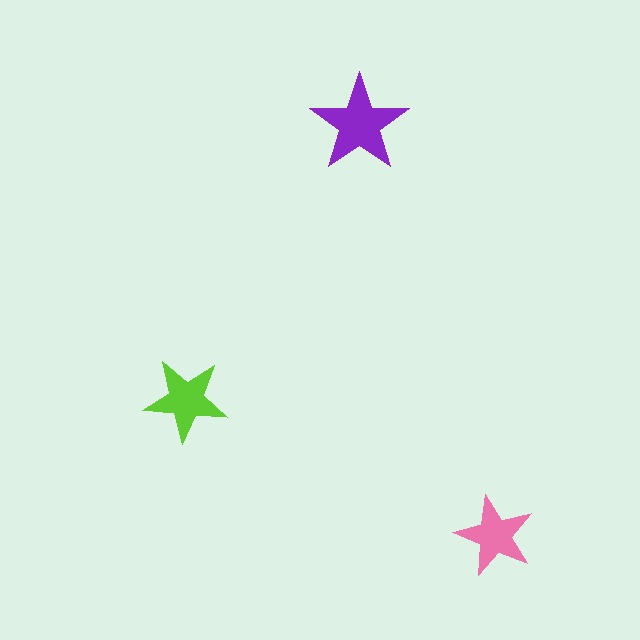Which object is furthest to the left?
The lime star is leftmost.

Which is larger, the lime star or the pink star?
The lime one.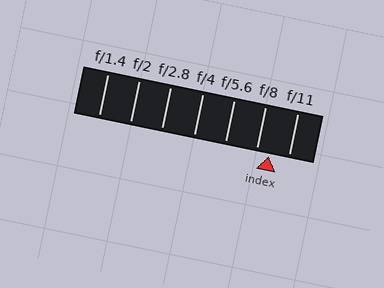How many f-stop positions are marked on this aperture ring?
There are 7 f-stop positions marked.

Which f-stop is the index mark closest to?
The index mark is closest to f/8.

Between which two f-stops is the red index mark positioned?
The index mark is between f/8 and f/11.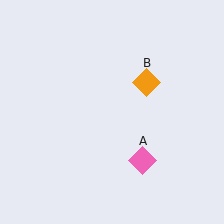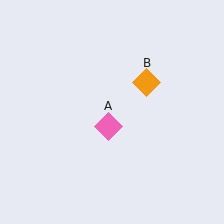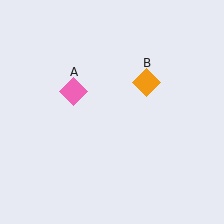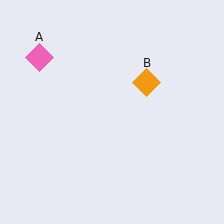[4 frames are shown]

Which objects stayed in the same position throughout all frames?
Orange diamond (object B) remained stationary.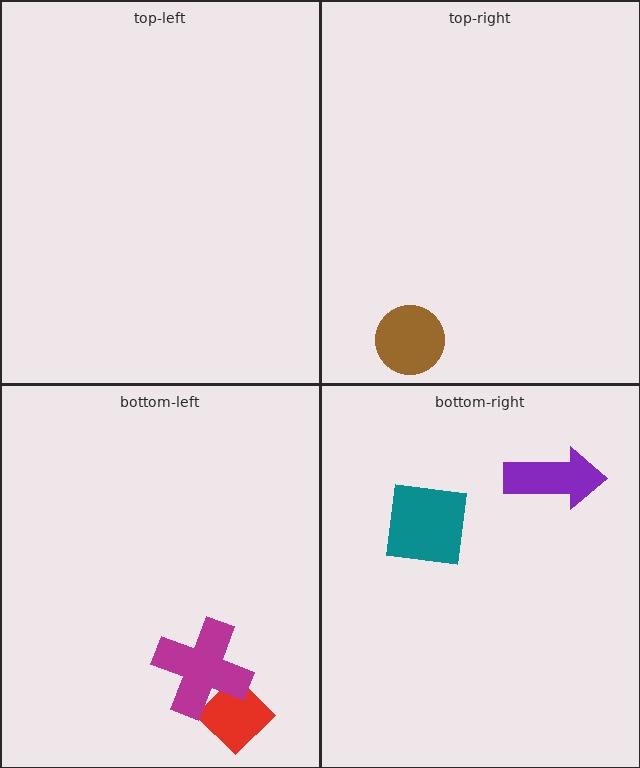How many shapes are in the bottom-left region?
2.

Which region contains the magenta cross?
The bottom-left region.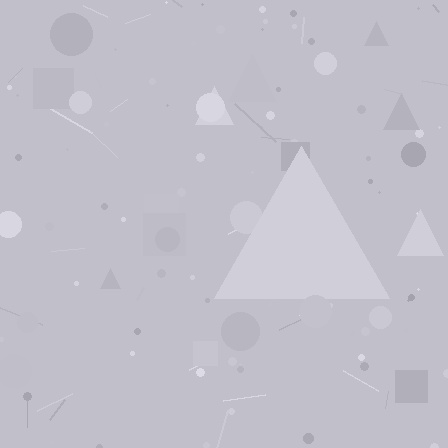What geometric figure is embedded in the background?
A triangle is embedded in the background.